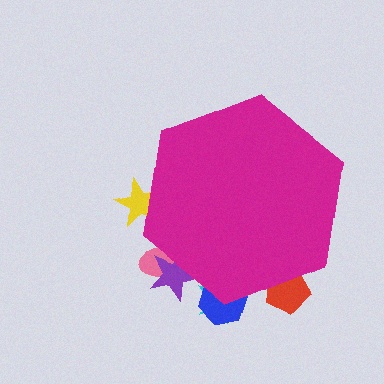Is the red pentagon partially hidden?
Yes, the red pentagon is partially hidden behind the magenta hexagon.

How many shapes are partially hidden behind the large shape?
6 shapes are partially hidden.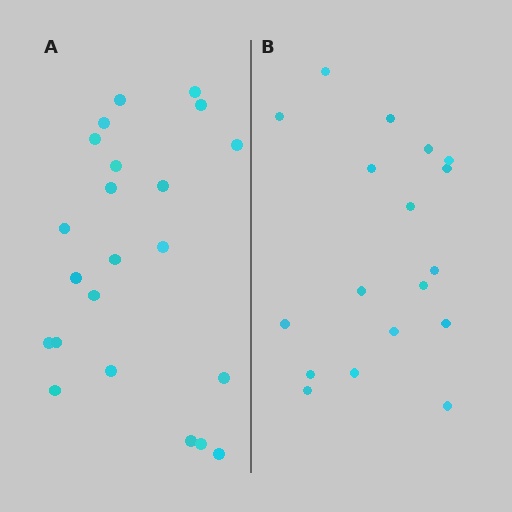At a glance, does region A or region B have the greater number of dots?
Region A (the left region) has more dots.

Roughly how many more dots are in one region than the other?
Region A has about 4 more dots than region B.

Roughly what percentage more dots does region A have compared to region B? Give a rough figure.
About 20% more.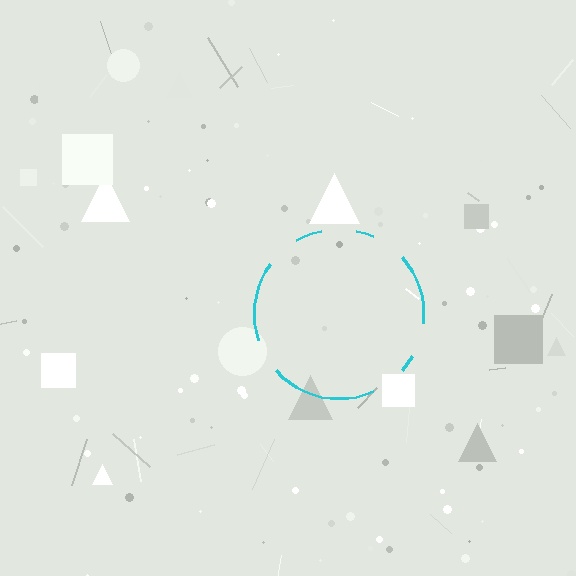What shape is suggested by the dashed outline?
The dashed outline suggests a circle.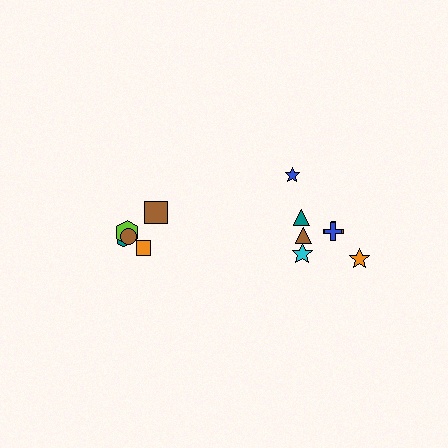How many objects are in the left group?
There are 5 objects.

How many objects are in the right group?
There are 7 objects.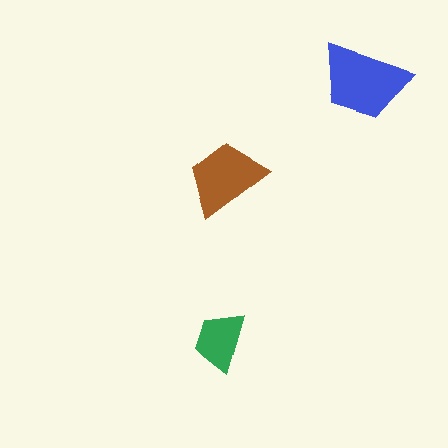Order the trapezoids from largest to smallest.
the blue one, the brown one, the green one.